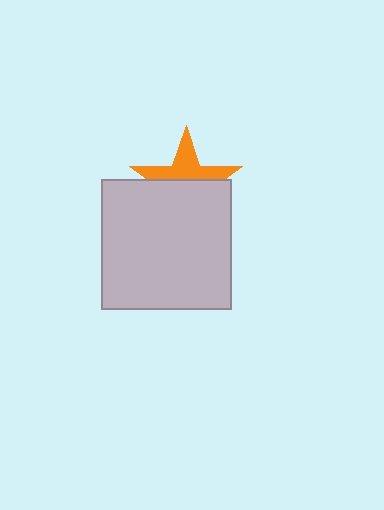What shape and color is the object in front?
The object in front is a light gray square.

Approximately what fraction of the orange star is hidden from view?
Roughly 54% of the orange star is hidden behind the light gray square.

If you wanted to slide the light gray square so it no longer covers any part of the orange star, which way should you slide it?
Slide it down — that is the most direct way to separate the two shapes.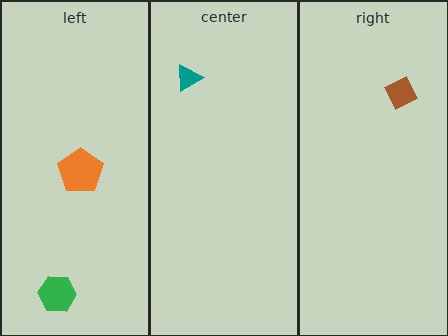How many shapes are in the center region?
1.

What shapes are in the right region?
The brown diamond.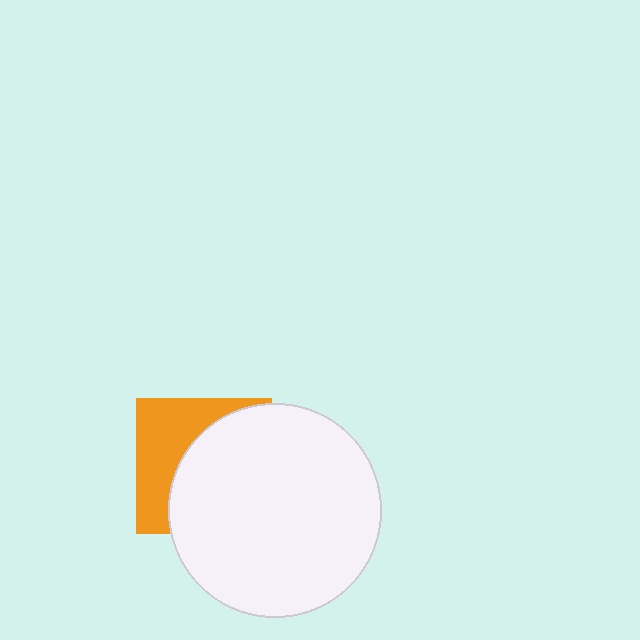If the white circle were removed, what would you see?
You would see the complete orange square.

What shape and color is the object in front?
The object in front is a white circle.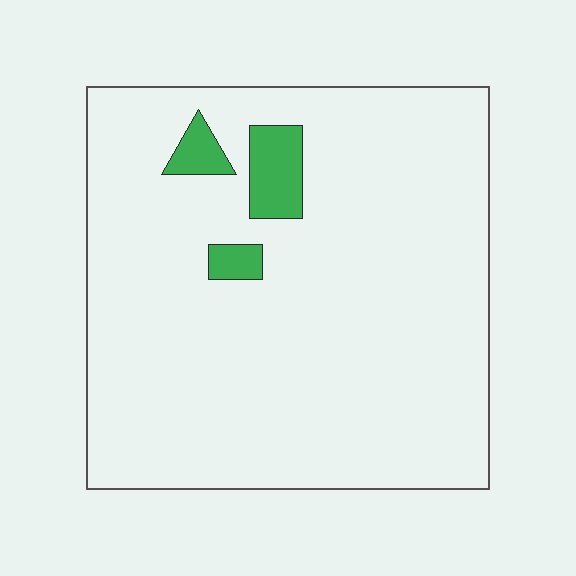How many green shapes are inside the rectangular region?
3.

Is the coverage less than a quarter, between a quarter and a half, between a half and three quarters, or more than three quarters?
Less than a quarter.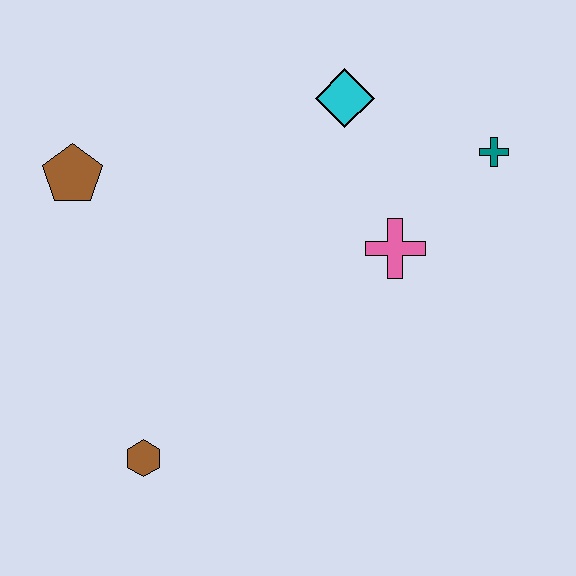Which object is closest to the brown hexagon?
The brown pentagon is closest to the brown hexagon.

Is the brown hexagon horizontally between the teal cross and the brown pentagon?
Yes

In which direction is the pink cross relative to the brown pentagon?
The pink cross is to the right of the brown pentagon.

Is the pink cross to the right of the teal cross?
No